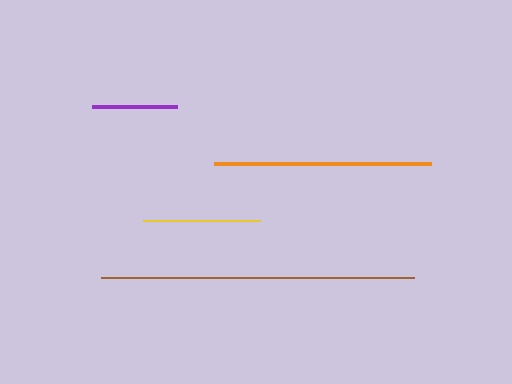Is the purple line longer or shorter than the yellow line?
The yellow line is longer than the purple line.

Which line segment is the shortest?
The purple line is the shortest at approximately 84 pixels.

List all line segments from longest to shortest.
From longest to shortest: brown, orange, yellow, purple.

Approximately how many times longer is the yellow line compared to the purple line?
The yellow line is approximately 1.4 times the length of the purple line.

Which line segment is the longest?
The brown line is the longest at approximately 313 pixels.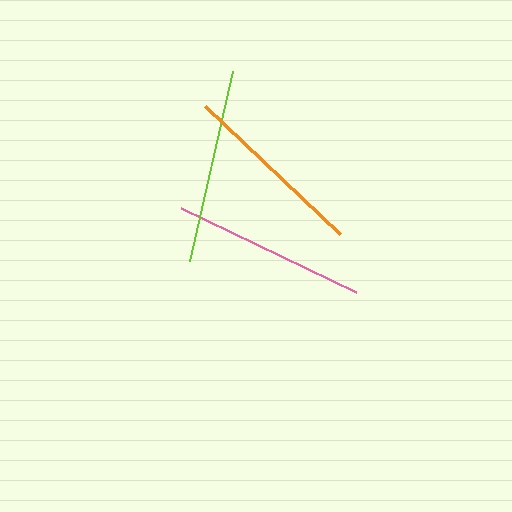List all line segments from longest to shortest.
From longest to shortest: lime, pink, orange.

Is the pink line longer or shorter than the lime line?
The lime line is longer than the pink line.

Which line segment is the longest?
The lime line is the longest at approximately 195 pixels.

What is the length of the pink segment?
The pink segment is approximately 194 pixels long.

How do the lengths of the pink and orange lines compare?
The pink and orange lines are approximately the same length.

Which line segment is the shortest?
The orange line is the shortest at approximately 186 pixels.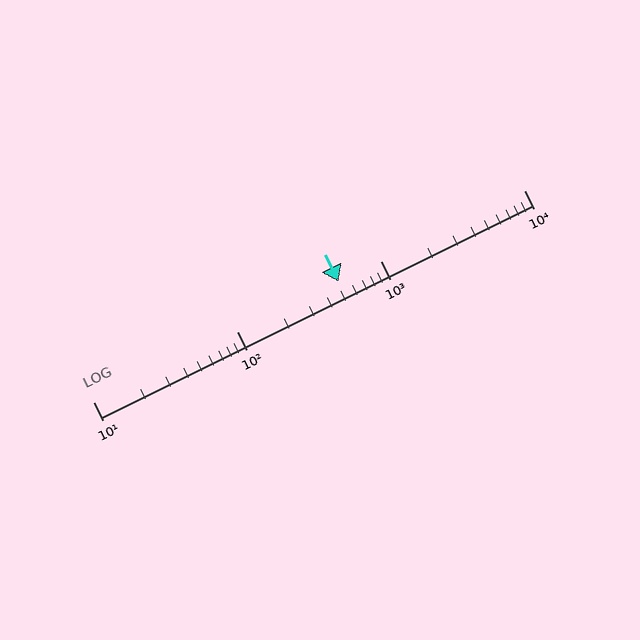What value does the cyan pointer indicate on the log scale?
The pointer indicates approximately 510.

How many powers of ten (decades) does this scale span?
The scale spans 3 decades, from 10 to 10000.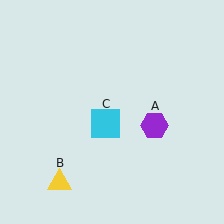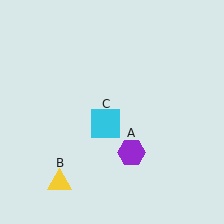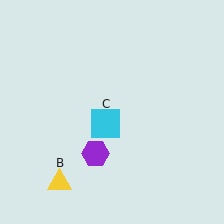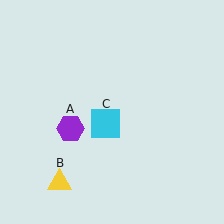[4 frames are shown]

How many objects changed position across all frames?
1 object changed position: purple hexagon (object A).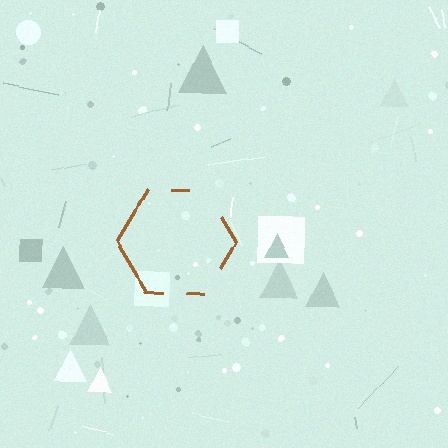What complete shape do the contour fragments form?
The contour fragments form a hexagon.